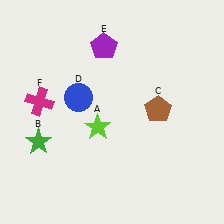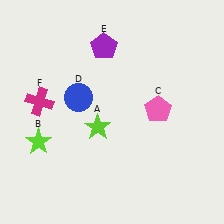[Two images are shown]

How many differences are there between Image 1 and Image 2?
There are 2 differences between the two images.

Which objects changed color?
B changed from green to lime. C changed from brown to pink.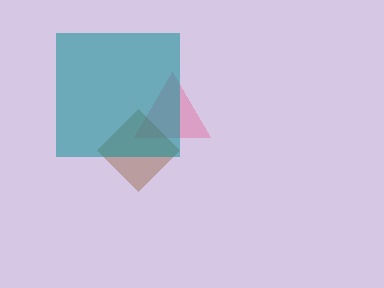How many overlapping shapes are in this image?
There are 3 overlapping shapes in the image.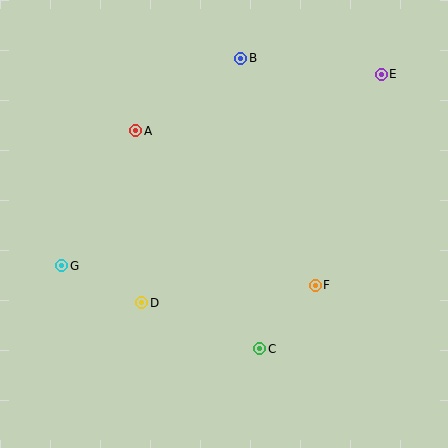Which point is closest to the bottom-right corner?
Point F is closest to the bottom-right corner.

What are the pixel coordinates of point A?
Point A is at (136, 131).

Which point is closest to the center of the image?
Point F at (315, 285) is closest to the center.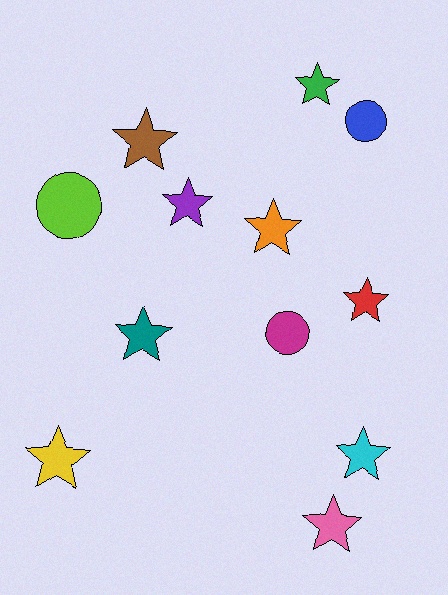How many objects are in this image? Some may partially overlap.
There are 12 objects.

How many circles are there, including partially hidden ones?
There are 3 circles.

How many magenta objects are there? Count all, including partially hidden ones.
There is 1 magenta object.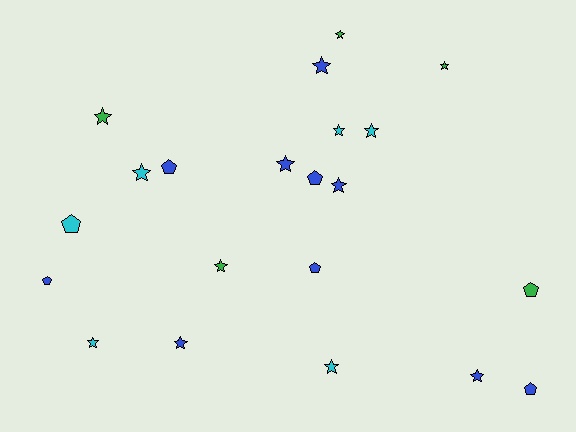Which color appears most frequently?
Blue, with 10 objects.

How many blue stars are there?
There are 5 blue stars.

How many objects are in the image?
There are 21 objects.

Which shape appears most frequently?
Star, with 14 objects.